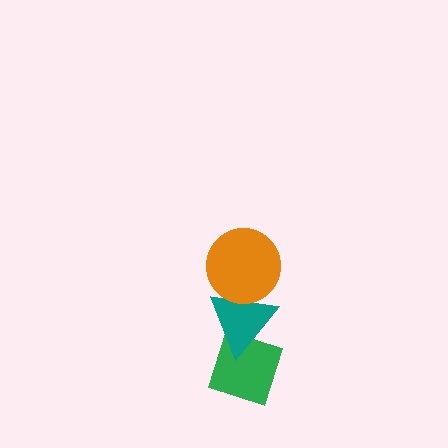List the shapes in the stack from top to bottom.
From top to bottom: the orange circle, the teal triangle, the green diamond.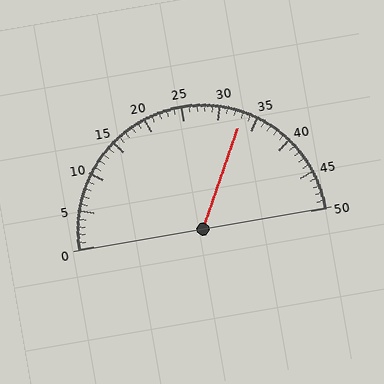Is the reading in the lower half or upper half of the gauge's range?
The reading is in the upper half of the range (0 to 50).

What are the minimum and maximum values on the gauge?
The gauge ranges from 0 to 50.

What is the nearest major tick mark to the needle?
The nearest major tick mark is 35.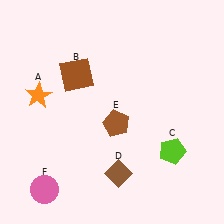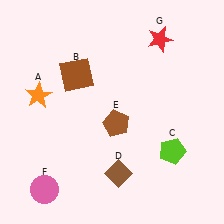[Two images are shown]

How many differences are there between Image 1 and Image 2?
There is 1 difference between the two images.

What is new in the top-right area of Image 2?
A red star (G) was added in the top-right area of Image 2.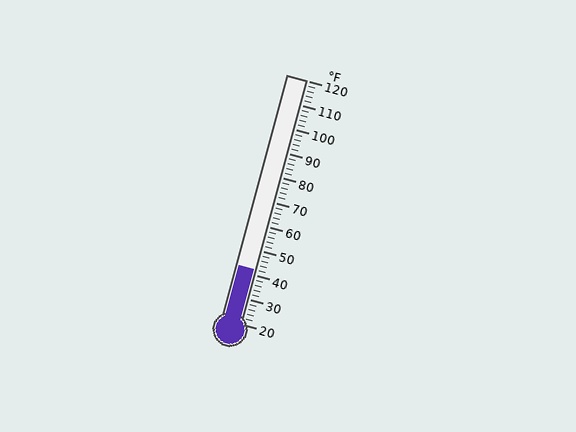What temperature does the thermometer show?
The thermometer shows approximately 42°F.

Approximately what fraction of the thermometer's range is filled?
The thermometer is filled to approximately 20% of its range.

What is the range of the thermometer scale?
The thermometer scale ranges from 20°F to 120°F.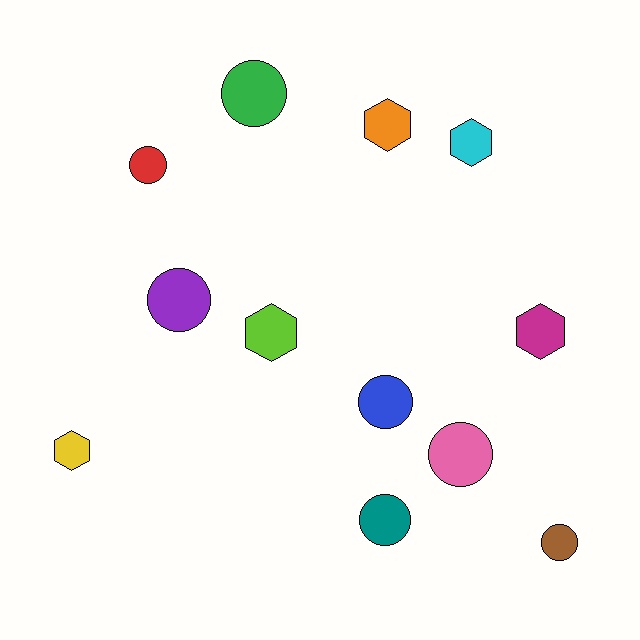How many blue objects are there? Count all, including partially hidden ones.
There is 1 blue object.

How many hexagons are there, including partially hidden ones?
There are 5 hexagons.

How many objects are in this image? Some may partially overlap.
There are 12 objects.